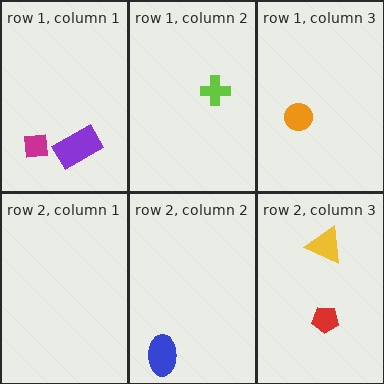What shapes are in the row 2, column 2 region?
The blue ellipse.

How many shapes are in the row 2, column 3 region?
2.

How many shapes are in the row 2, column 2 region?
1.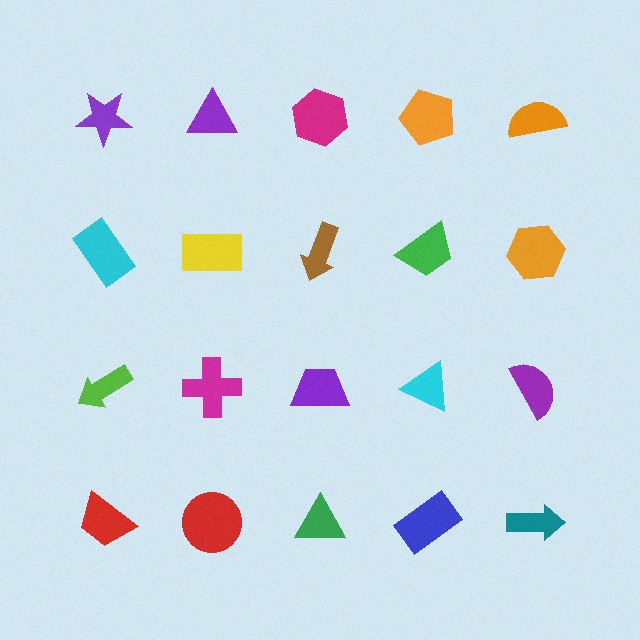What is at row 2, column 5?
An orange hexagon.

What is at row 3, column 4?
A cyan triangle.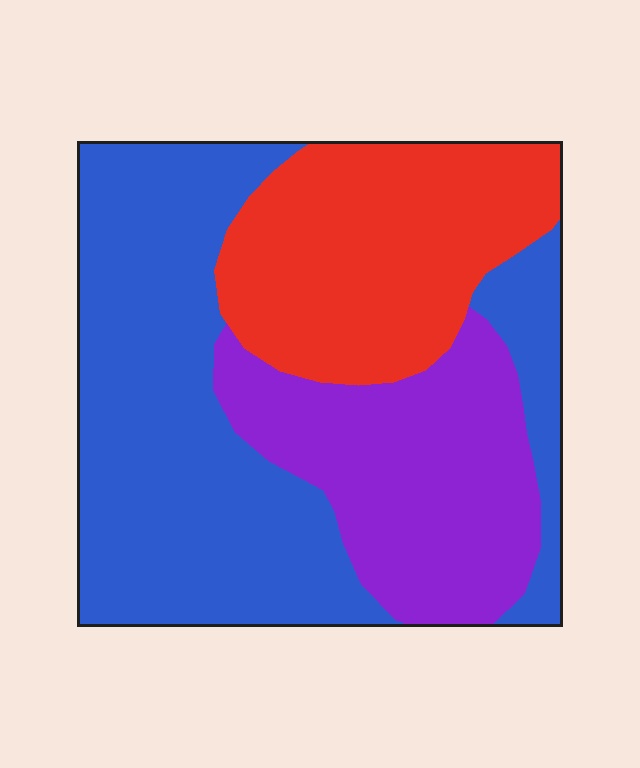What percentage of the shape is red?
Red covers 27% of the shape.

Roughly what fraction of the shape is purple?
Purple covers 26% of the shape.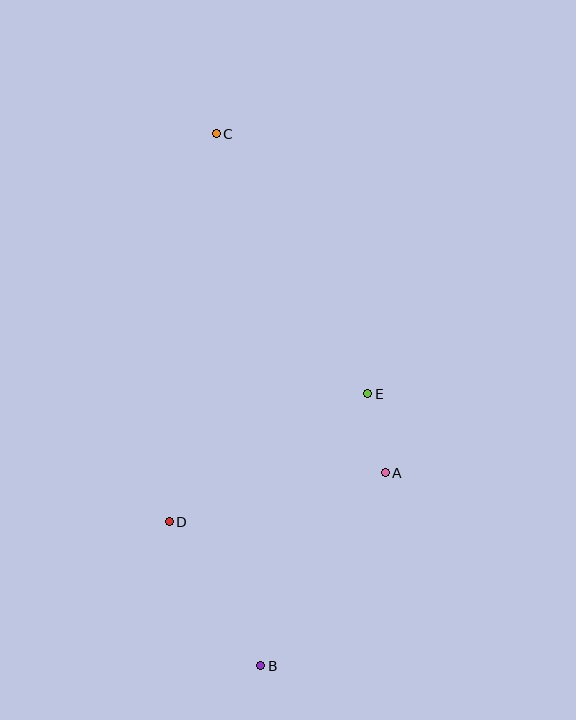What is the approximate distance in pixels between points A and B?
The distance between A and B is approximately 229 pixels.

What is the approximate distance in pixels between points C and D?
The distance between C and D is approximately 391 pixels.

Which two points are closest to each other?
Points A and E are closest to each other.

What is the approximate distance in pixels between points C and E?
The distance between C and E is approximately 301 pixels.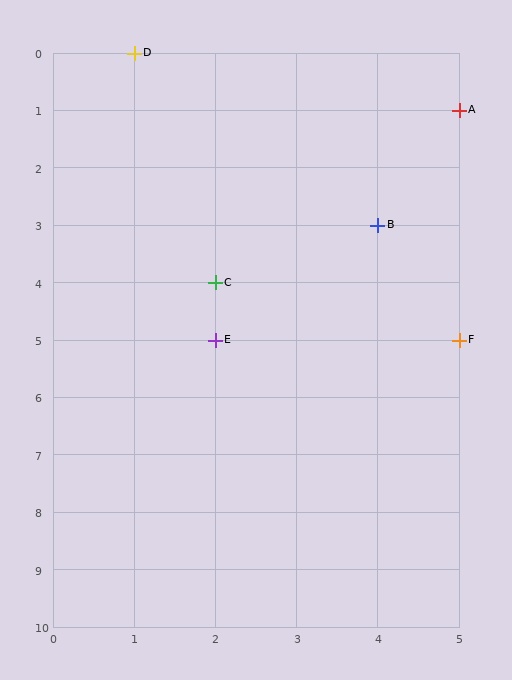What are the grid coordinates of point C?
Point C is at grid coordinates (2, 4).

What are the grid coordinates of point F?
Point F is at grid coordinates (5, 5).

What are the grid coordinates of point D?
Point D is at grid coordinates (1, 0).